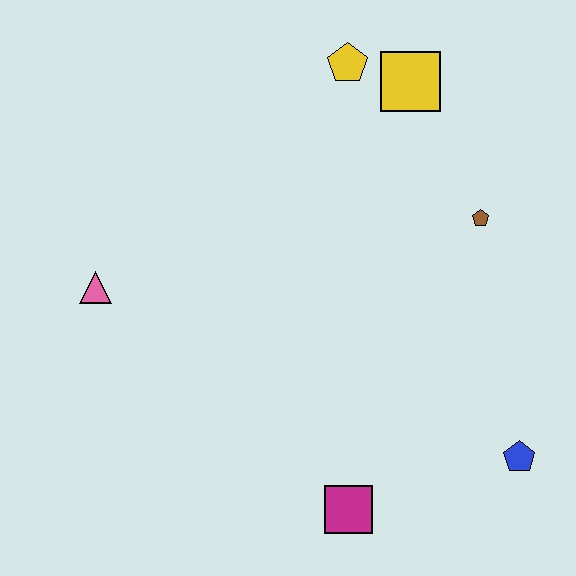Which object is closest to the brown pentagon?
The yellow square is closest to the brown pentagon.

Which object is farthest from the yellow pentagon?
The magenta square is farthest from the yellow pentagon.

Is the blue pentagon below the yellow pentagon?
Yes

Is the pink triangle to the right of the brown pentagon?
No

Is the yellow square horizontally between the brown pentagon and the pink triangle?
Yes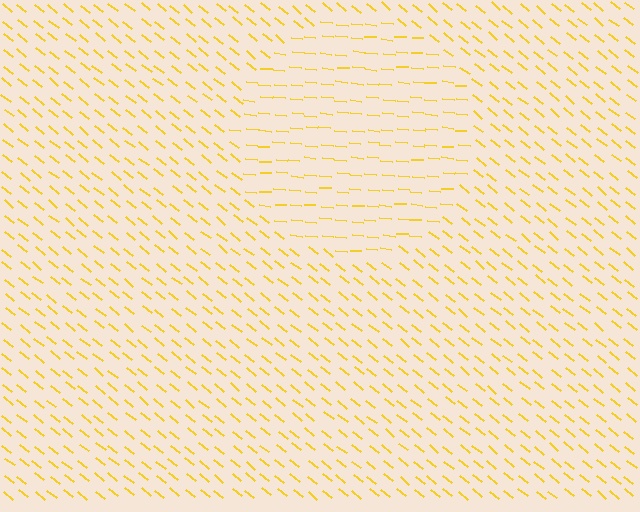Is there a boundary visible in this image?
Yes, there is a texture boundary formed by a change in line orientation.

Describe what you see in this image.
The image is filled with small yellow line segments. A circle region in the image has lines oriented differently from the surrounding lines, creating a visible texture boundary.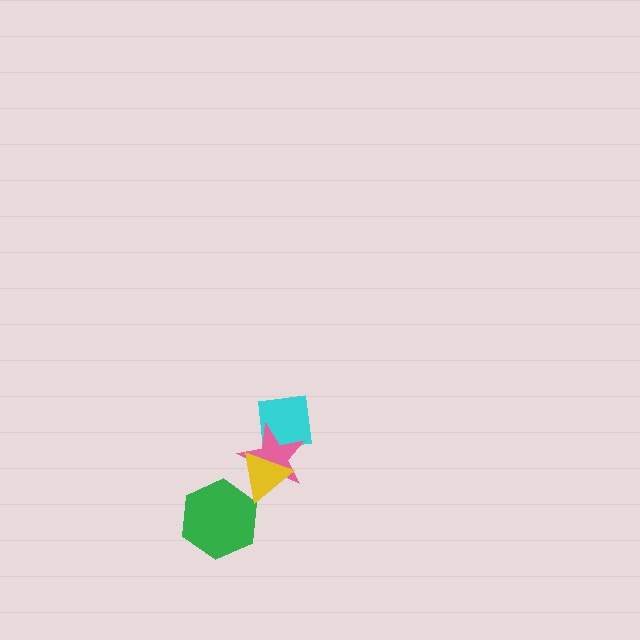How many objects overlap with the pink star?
2 objects overlap with the pink star.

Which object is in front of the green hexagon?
The yellow triangle is in front of the green hexagon.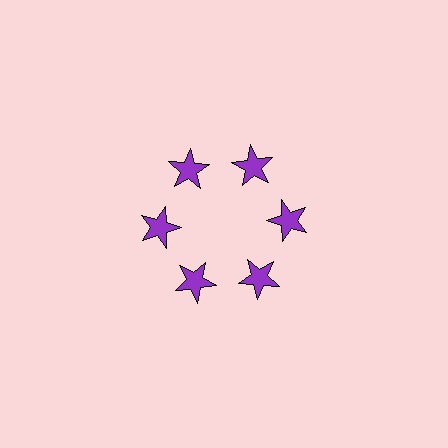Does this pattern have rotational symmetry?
Yes, this pattern has 6-fold rotational symmetry. It looks the same after rotating 60 degrees around the center.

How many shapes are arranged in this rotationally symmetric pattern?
There are 6 shapes, arranged in 6 groups of 1.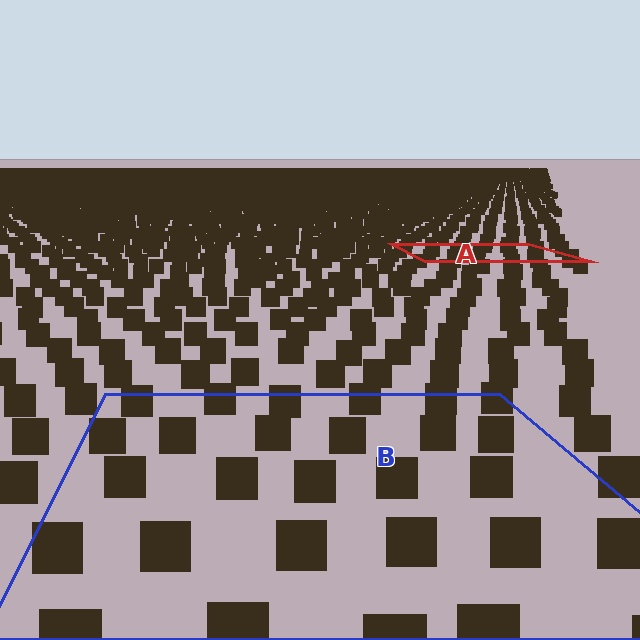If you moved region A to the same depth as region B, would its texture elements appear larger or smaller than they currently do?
They would appear larger. At a closer depth, the same texture elements are projected at a bigger on-screen size.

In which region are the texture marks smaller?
The texture marks are smaller in region A, because it is farther away.